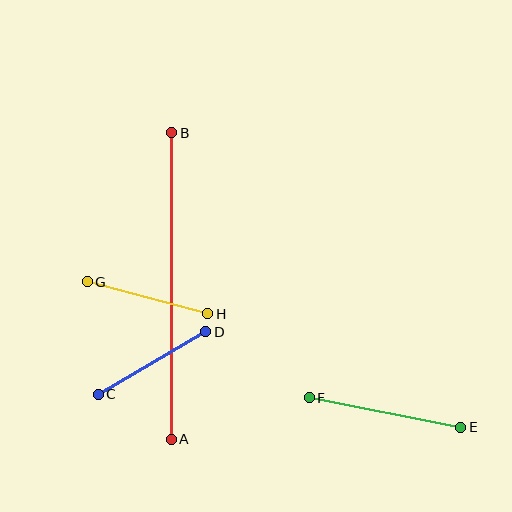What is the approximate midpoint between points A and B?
The midpoint is at approximately (172, 286) pixels.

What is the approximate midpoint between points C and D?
The midpoint is at approximately (152, 363) pixels.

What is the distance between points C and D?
The distance is approximately 124 pixels.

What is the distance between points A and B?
The distance is approximately 306 pixels.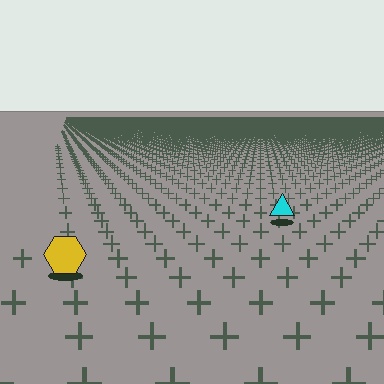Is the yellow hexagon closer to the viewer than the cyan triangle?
Yes. The yellow hexagon is closer — you can tell from the texture gradient: the ground texture is coarser near it.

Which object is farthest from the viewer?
The cyan triangle is farthest from the viewer. It appears smaller and the ground texture around it is denser.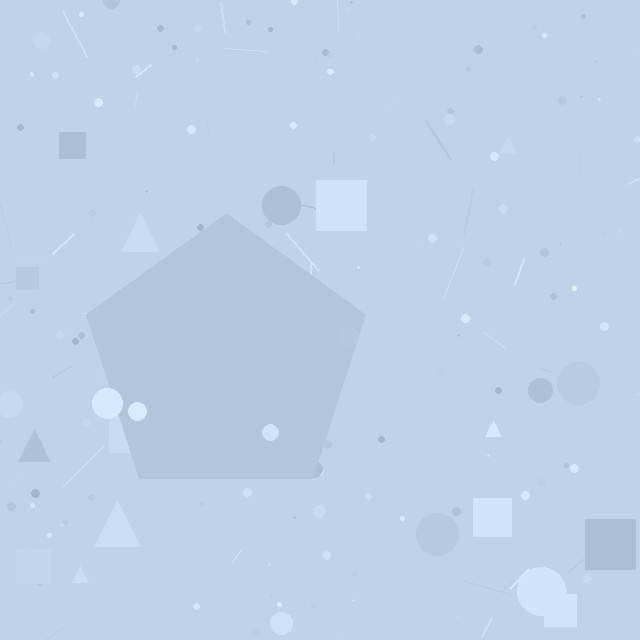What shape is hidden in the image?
A pentagon is hidden in the image.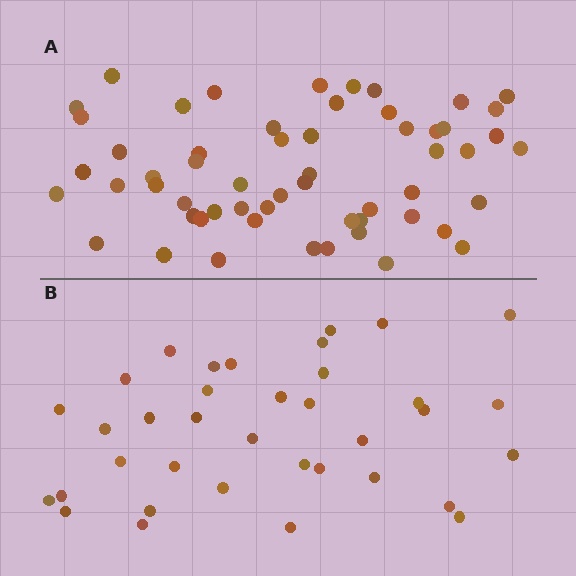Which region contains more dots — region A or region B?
Region A (the top region) has more dots.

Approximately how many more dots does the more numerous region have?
Region A has approximately 20 more dots than region B.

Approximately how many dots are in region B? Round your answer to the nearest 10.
About 40 dots. (The exact count is 36, which rounds to 40.)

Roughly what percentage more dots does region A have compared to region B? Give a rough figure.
About 60% more.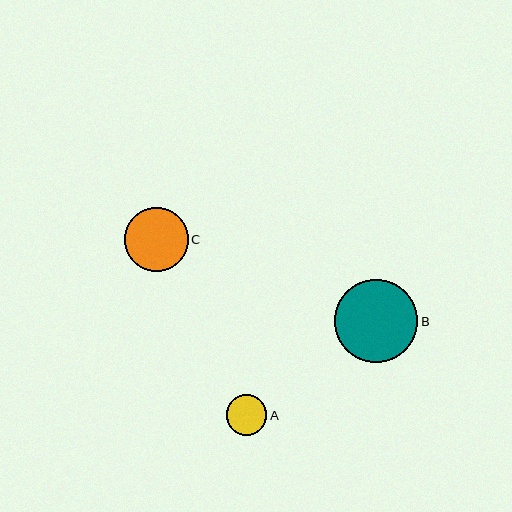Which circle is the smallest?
Circle A is the smallest with a size of approximately 41 pixels.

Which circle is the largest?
Circle B is the largest with a size of approximately 84 pixels.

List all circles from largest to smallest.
From largest to smallest: B, C, A.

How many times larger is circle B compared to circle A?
Circle B is approximately 2.0 times the size of circle A.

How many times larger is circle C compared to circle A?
Circle C is approximately 1.6 times the size of circle A.